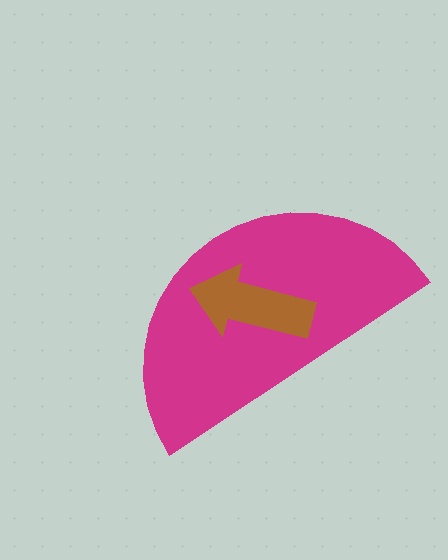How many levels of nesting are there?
2.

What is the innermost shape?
The brown arrow.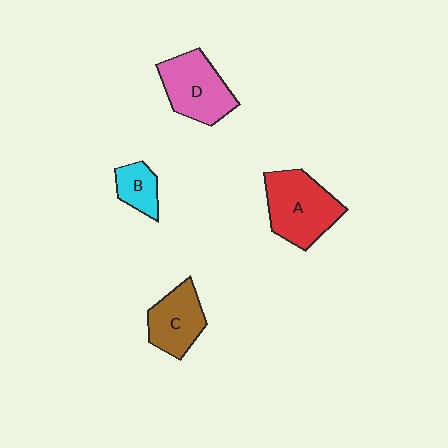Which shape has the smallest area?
Shape B (cyan).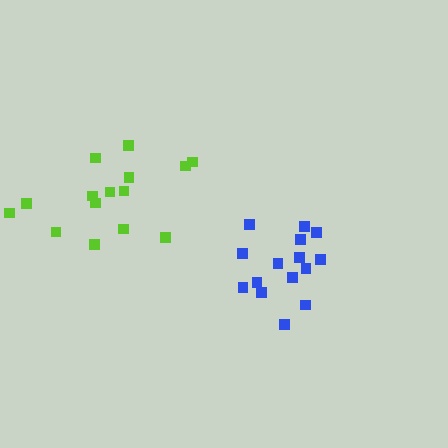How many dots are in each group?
Group 1: 15 dots, Group 2: 15 dots (30 total).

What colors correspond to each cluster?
The clusters are colored: blue, lime.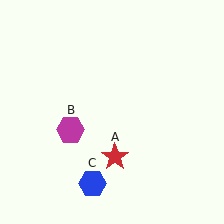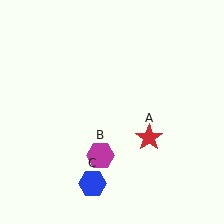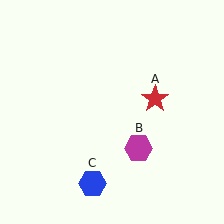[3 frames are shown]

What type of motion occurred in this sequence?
The red star (object A), magenta hexagon (object B) rotated counterclockwise around the center of the scene.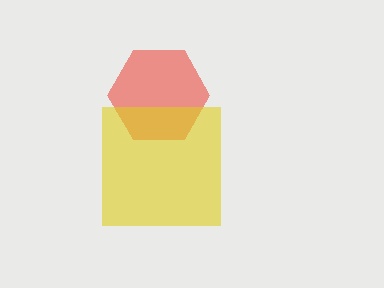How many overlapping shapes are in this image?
There are 2 overlapping shapes in the image.